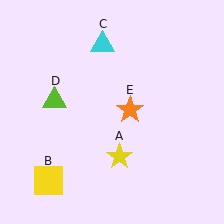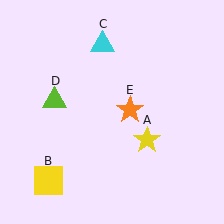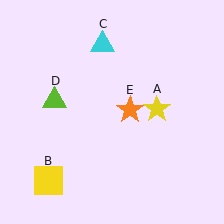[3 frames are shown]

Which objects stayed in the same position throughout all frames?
Yellow square (object B) and cyan triangle (object C) and lime triangle (object D) and orange star (object E) remained stationary.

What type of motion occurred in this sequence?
The yellow star (object A) rotated counterclockwise around the center of the scene.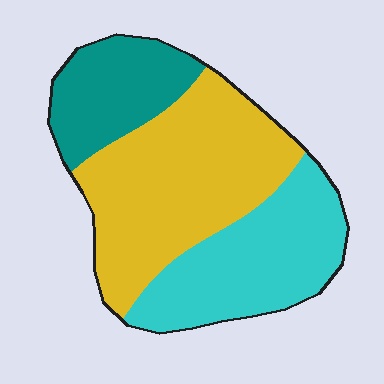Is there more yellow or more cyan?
Yellow.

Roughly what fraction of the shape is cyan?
Cyan covers about 35% of the shape.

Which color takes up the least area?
Teal, at roughly 20%.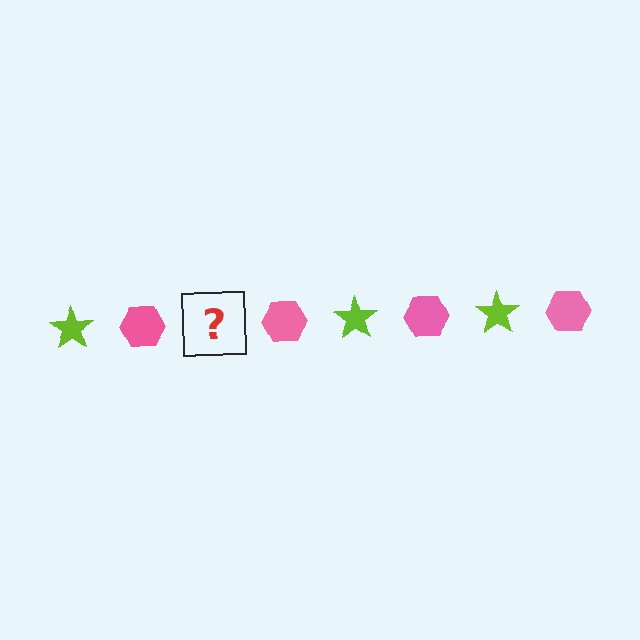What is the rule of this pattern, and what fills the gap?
The rule is that the pattern alternates between lime star and pink hexagon. The gap should be filled with a lime star.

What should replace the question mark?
The question mark should be replaced with a lime star.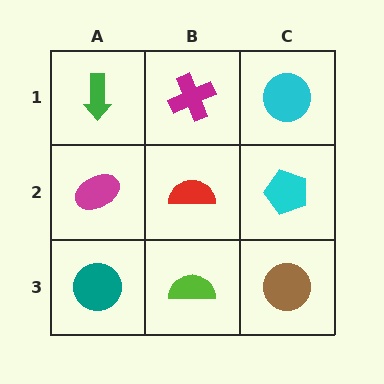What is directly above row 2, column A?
A green arrow.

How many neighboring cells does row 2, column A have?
3.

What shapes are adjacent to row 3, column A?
A magenta ellipse (row 2, column A), a lime semicircle (row 3, column B).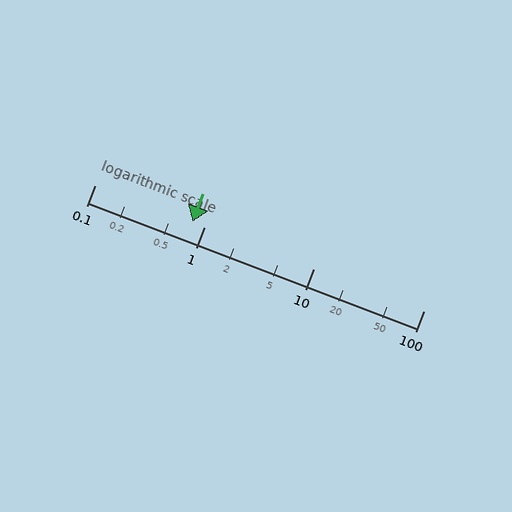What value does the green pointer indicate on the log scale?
The pointer indicates approximately 0.77.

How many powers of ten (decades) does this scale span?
The scale spans 3 decades, from 0.1 to 100.